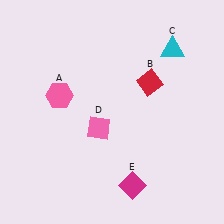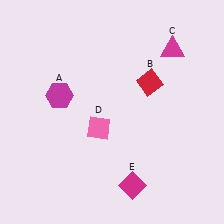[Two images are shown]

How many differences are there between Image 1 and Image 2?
There are 2 differences between the two images.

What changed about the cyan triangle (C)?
In Image 1, C is cyan. In Image 2, it changed to magenta.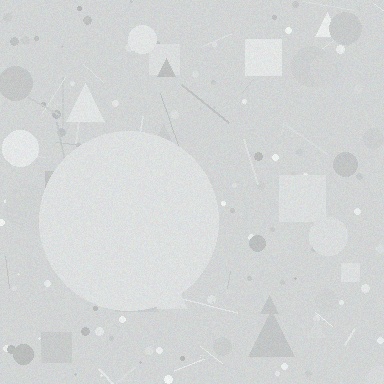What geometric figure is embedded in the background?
A circle is embedded in the background.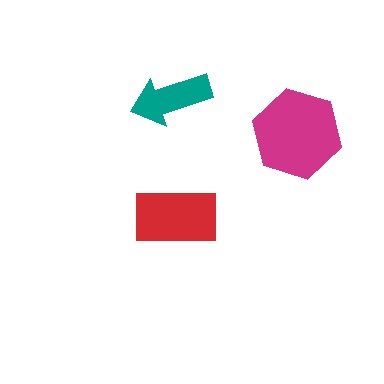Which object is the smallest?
The teal arrow.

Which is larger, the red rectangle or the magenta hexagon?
The magenta hexagon.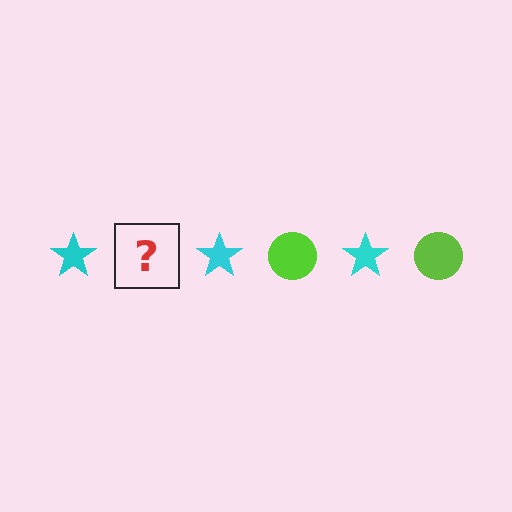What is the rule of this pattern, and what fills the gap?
The rule is that the pattern alternates between cyan star and lime circle. The gap should be filled with a lime circle.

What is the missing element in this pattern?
The missing element is a lime circle.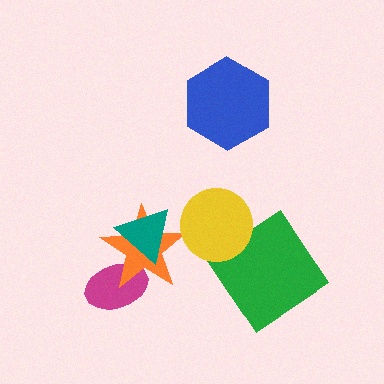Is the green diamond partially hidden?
Yes, it is partially covered by another shape.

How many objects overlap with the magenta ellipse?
1 object overlaps with the magenta ellipse.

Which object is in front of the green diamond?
The yellow circle is in front of the green diamond.